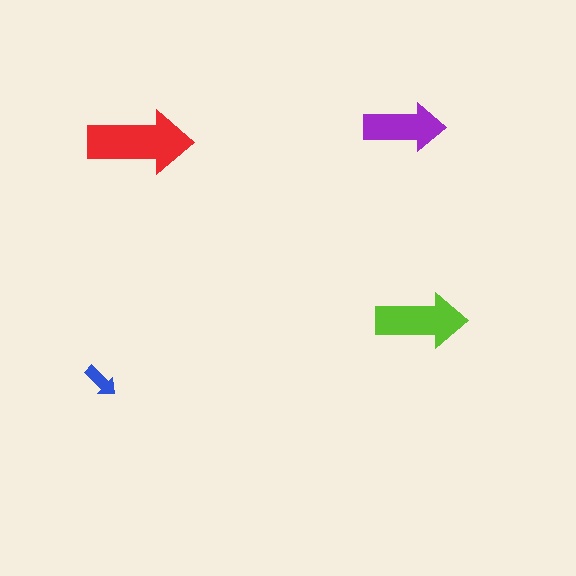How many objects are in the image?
There are 4 objects in the image.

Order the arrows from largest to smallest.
the red one, the lime one, the purple one, the blue one.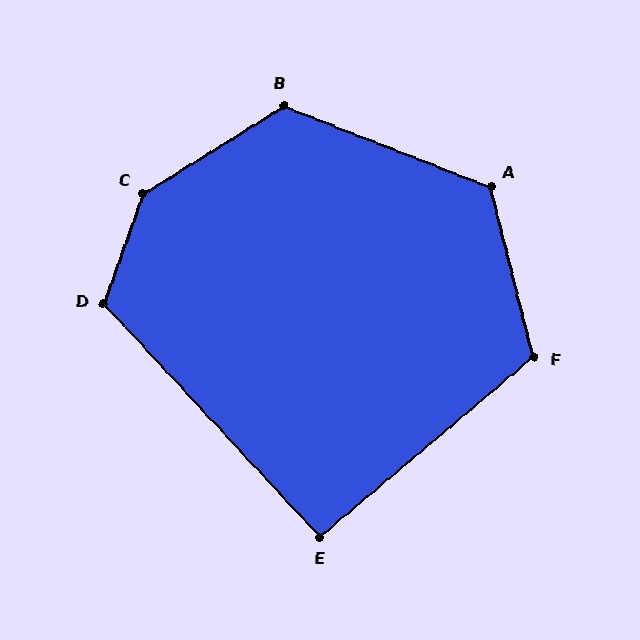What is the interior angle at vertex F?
Approximately 116 degrees (obtuse).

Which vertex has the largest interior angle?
C, at approximately 142 degrees.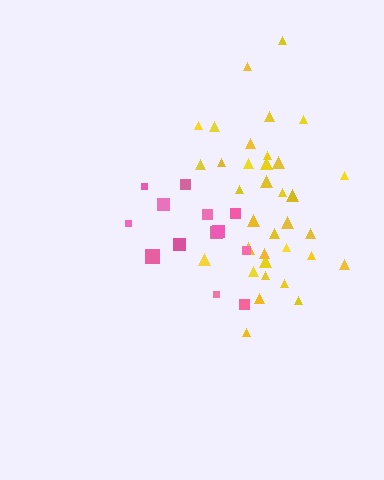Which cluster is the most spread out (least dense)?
Pink.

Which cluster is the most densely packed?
Yellow.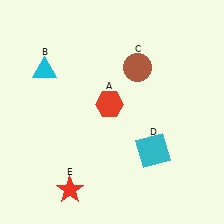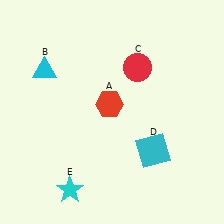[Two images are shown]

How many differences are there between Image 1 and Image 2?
There are 2 differences between the two images.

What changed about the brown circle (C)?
In Image 1, C is brown. In Image 2, it changed to red.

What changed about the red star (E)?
In Image 1, E is red. In Image 2, it changed to cyan.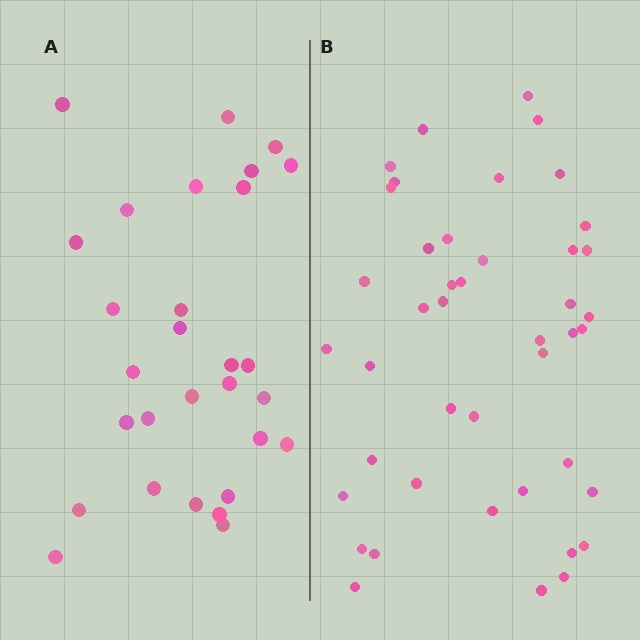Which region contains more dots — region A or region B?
Region B (the right region) has more dots.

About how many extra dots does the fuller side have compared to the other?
Region B has approximately 15 more dots than region A.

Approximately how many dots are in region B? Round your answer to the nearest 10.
About 40 dots. (The exact count is 43, which rounds to 40.)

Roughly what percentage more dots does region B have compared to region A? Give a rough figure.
About 50% more.